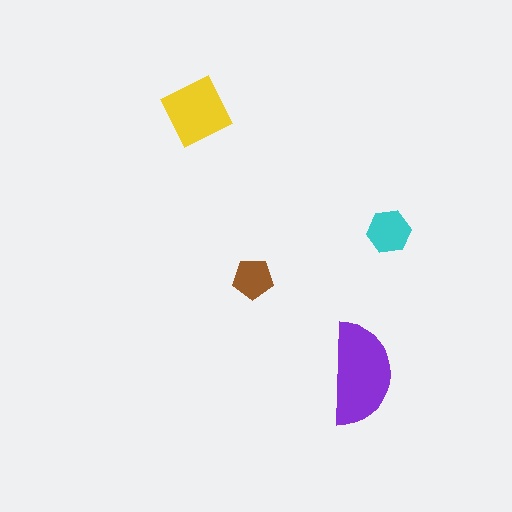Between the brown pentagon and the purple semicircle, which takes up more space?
The purple semicircle.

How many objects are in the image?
There are 4 objects in the image.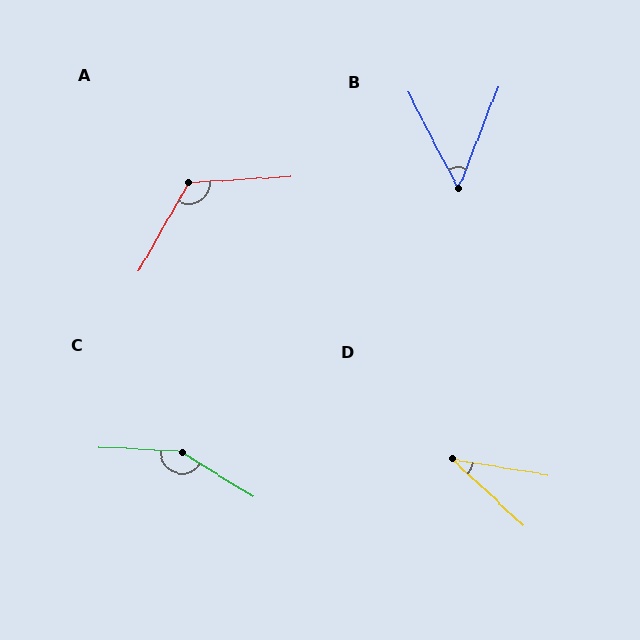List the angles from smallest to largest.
D (33°), B (49°), A (123°), C (151°).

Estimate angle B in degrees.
Approximately 49 degrees.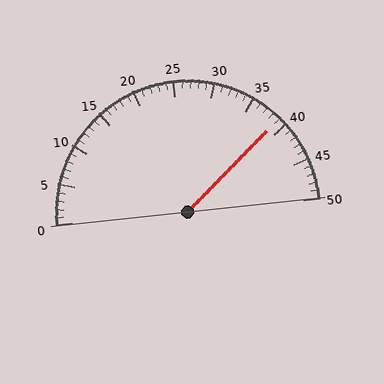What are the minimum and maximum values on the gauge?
The gauge ranges from 0 to 50.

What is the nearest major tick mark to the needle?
The nearest major tick mark is 40.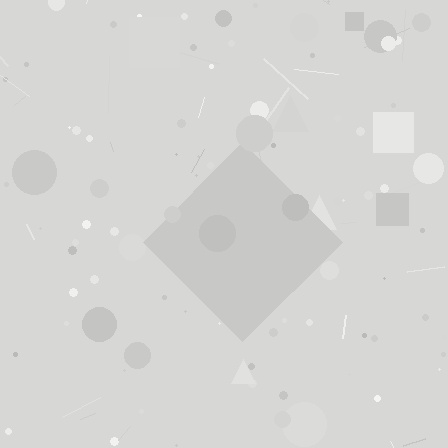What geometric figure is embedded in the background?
A diamond is embedded in the background.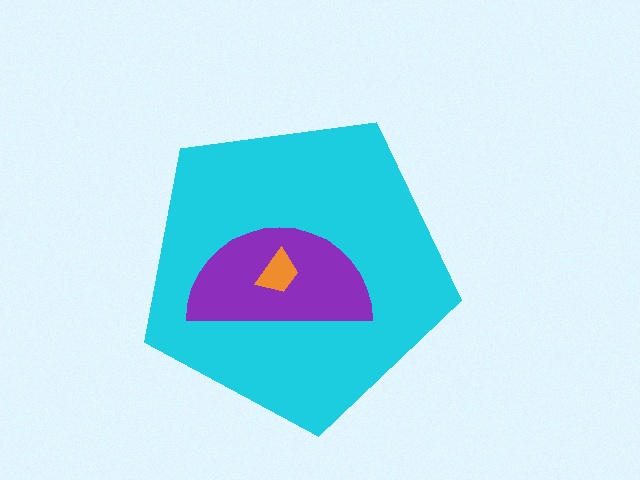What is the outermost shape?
The cyan pentagon.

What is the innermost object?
The orange trapezoid.